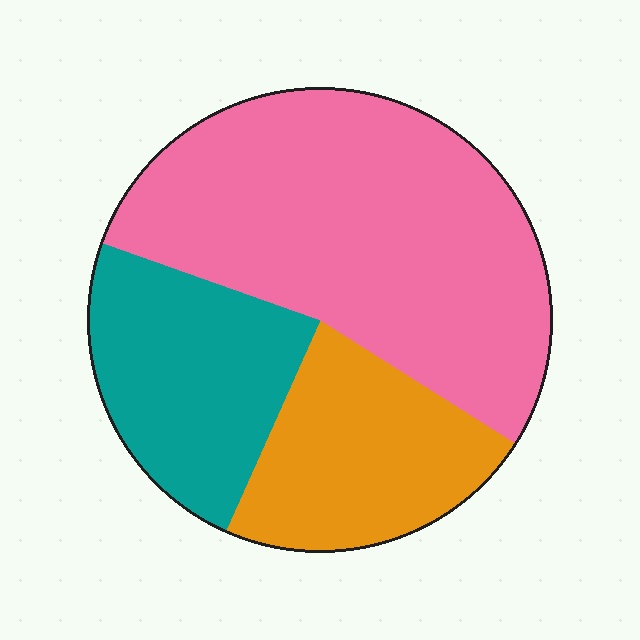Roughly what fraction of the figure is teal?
Teal takes up about one quarter (1/4) of the figure.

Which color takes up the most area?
Pink, at roughly 55%.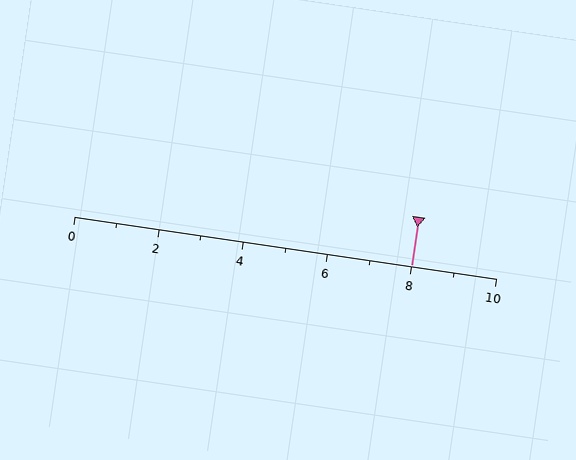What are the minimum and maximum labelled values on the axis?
The axis runs from 0 to 10.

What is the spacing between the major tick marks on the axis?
The major ticks are spaced 2 apart.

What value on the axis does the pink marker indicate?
The marker indicates approximately 8.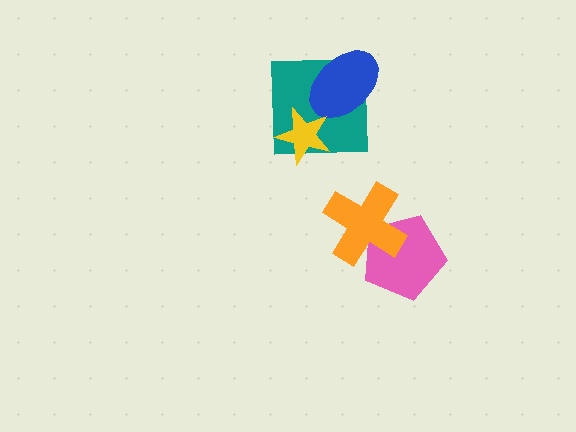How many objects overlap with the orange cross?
1 object overlaps with the orange cross.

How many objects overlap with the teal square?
2 objects overlap with the teal square.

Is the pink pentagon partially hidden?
Yes, it is partially covered by another shape.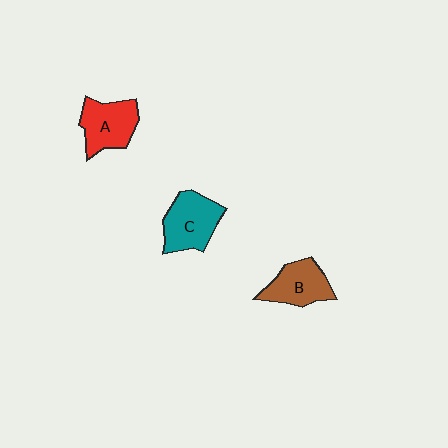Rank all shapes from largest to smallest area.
From largest to smallest: C (teal), A (red), B (brown).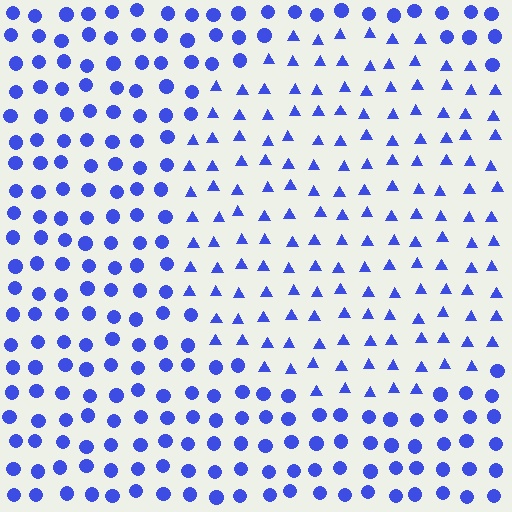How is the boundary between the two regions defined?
The boundary is defined by a change in element shape: triangles inside vs. circles outside. All elements share the same color and spacing.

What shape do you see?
I see a circle.